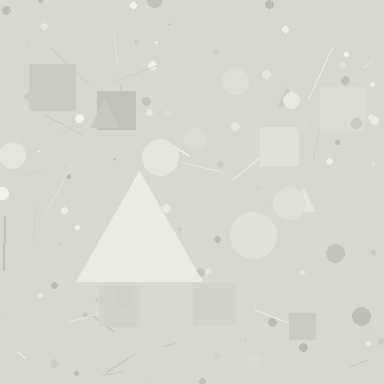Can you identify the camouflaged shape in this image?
The camouflaged shape is a triangle.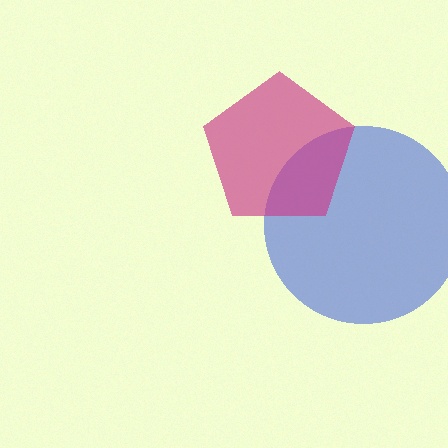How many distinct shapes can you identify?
There are 2 distinct shapes: a blue circle, a magenta pentagon.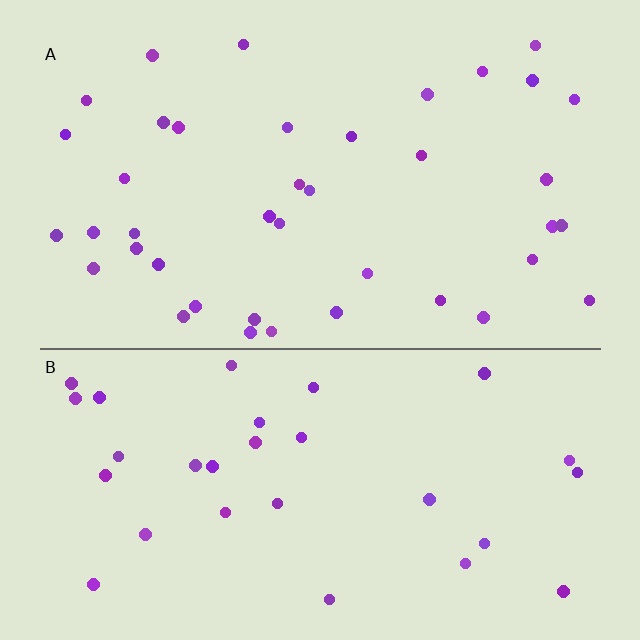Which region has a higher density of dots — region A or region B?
A (the top).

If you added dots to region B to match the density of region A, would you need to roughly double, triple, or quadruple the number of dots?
Approximately double.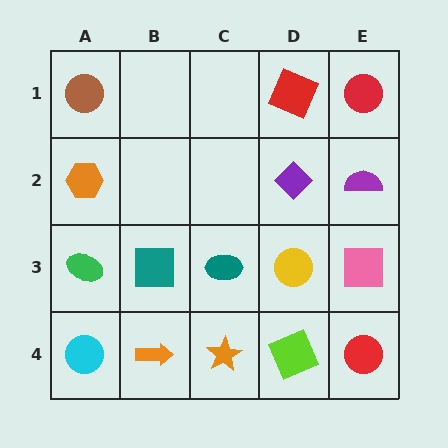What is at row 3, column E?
A pink square.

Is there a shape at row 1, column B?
No, that cell is empty.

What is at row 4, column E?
A red circle.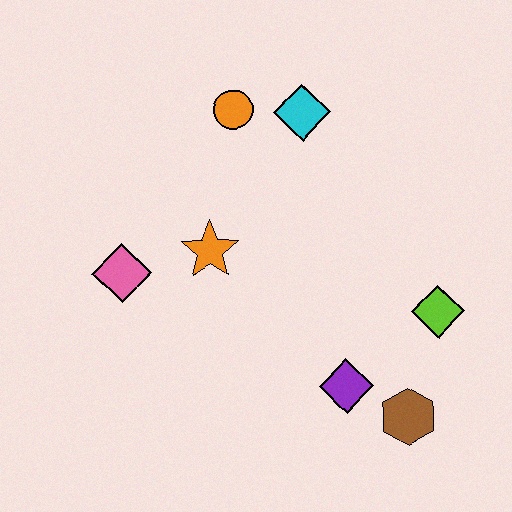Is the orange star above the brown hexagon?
Yes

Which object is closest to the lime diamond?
The brown hexagon is closest to the lime diamond.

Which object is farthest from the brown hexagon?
The orange circle is farthest from the brown hexagon.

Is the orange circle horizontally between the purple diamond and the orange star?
Yes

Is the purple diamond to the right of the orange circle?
Yes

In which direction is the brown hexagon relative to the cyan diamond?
The brown hexagon is below the cyan diamond.